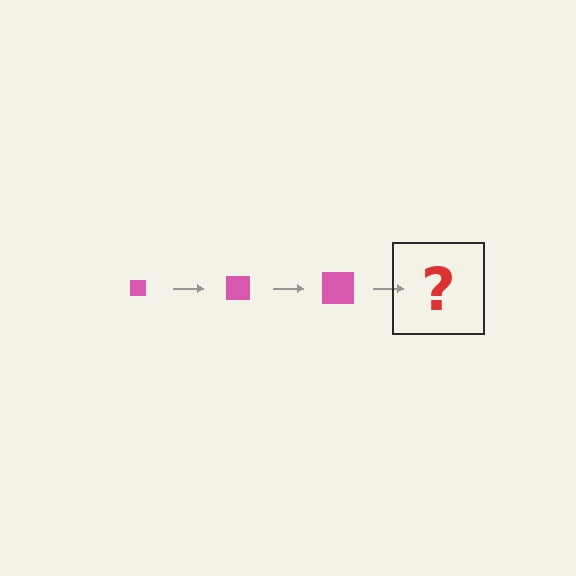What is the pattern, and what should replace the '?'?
The pattern is that the square gets progressively larger each step. The '?' should be a pink square, larger than the previous one.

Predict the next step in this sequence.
The next step is a pink square, larger than the previous one.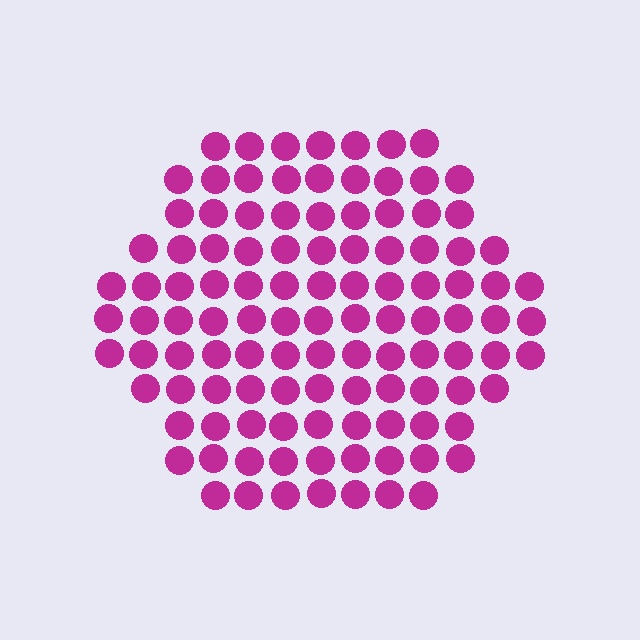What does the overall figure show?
The overall figure shows a hexagon.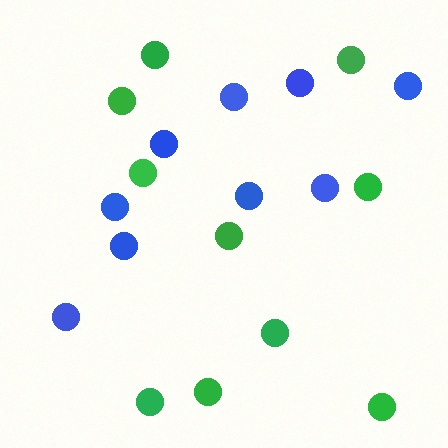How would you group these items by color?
There are 2 groups: one group of blue circles (9) and one group of green circles (10).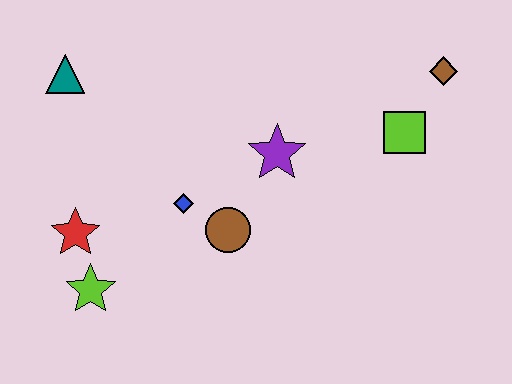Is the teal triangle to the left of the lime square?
Yes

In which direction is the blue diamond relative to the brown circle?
The blue diamond is to the left of the brown circle.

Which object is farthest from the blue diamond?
The brown diamond is farthest from the blue diamond.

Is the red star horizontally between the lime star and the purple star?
No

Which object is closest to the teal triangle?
The red star is closest to the teal triangle.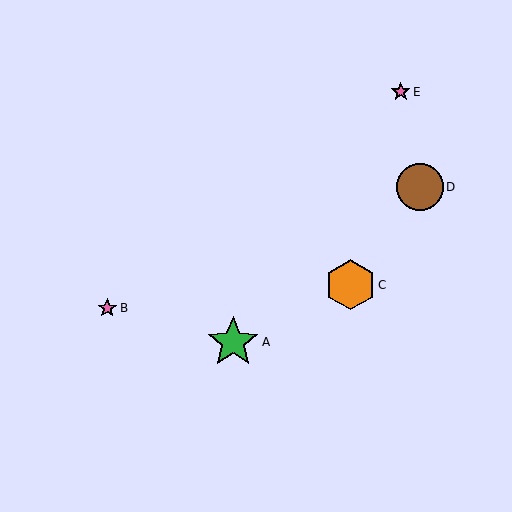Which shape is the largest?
The green star (labeled A) is the largest.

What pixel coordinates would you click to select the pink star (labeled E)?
Click at (401, 92) to select the pink star E.